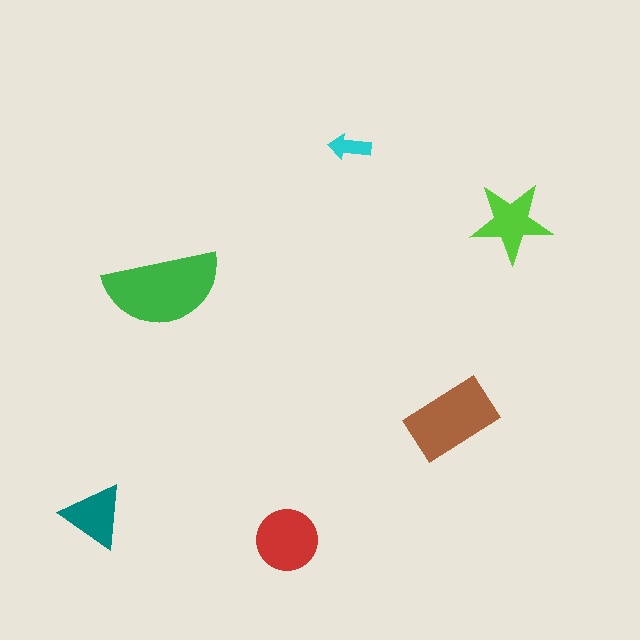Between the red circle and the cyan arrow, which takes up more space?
The red circle.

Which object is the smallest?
The cyan arrow.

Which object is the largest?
The green semicircle.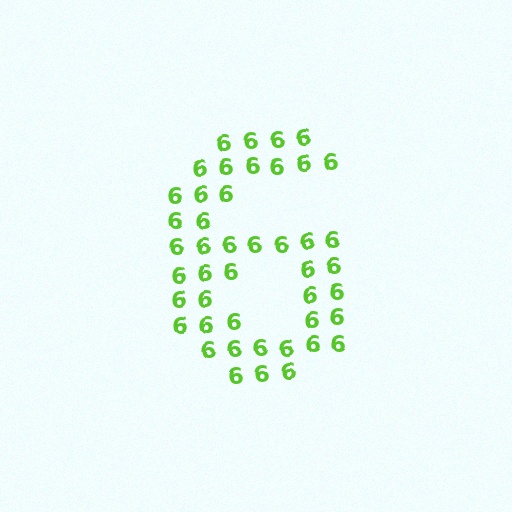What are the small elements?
The small elements are digit 6's.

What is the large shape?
The large shape is the digit 6.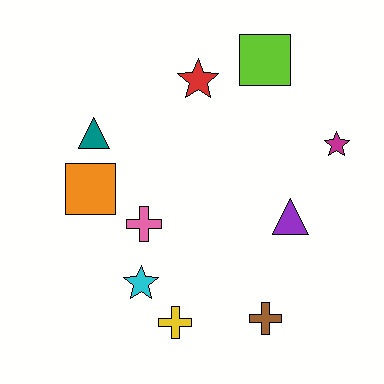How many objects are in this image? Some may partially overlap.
There are 10 objects.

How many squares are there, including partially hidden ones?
There are 2 squares.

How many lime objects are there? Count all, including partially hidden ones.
There is 1 lime object.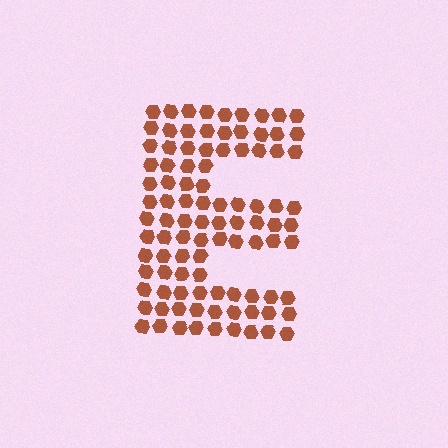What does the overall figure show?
The overall figure shows the letter E.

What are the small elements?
The small elements are hexagons.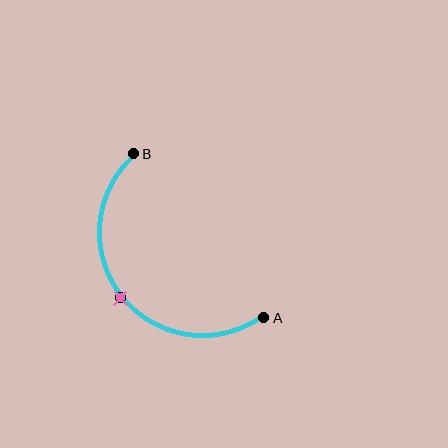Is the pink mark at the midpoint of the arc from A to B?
Yes. The pink mark lies on the arc at equal arc-length from both A and B — it is the arc midpoint.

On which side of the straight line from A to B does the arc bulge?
The arc bulges below and to the left of the straight line connecting A and B.